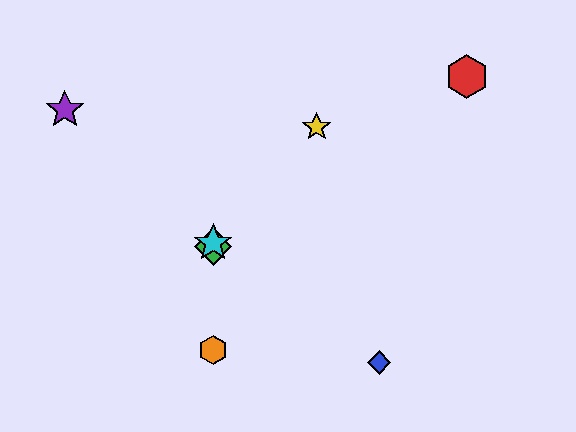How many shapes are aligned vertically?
3 shapes (the green diamond, the orange hexagon, the cyan star) are aligned vertically.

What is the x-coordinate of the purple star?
The purple star is at x≈65.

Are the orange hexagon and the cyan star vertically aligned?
Yes, both are at x≈213.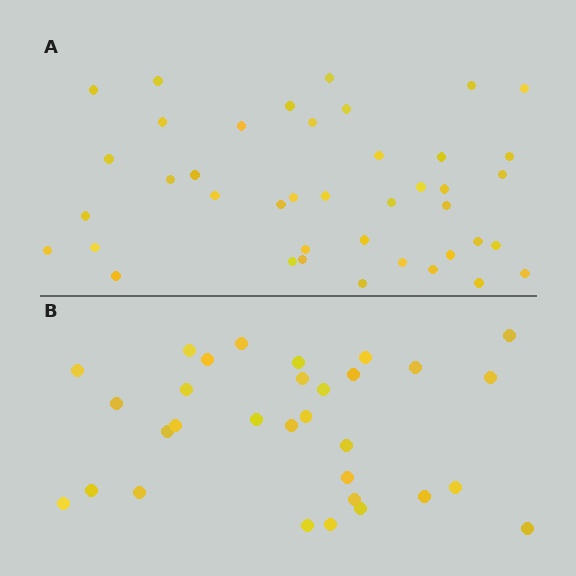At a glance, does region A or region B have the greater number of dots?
Region A (the top region) has more dots.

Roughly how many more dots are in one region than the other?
Region A has roughly 10 or so more dots than region B.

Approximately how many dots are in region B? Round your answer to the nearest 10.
About 30 dots. (The exact count is 31, which rounds to 30.)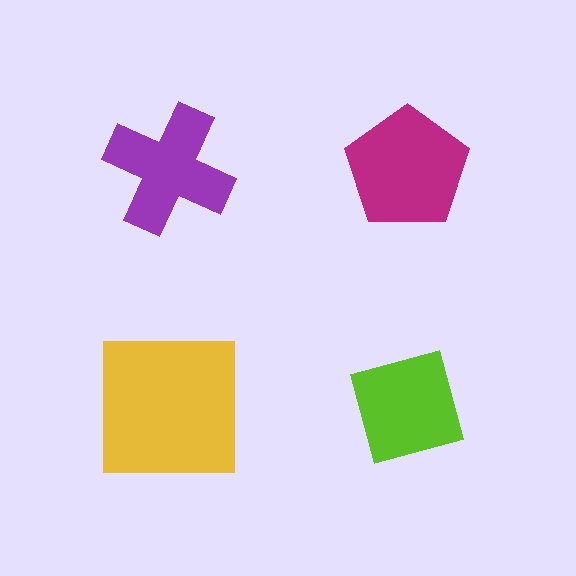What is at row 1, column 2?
A magenta pentagon.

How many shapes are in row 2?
2 shapes.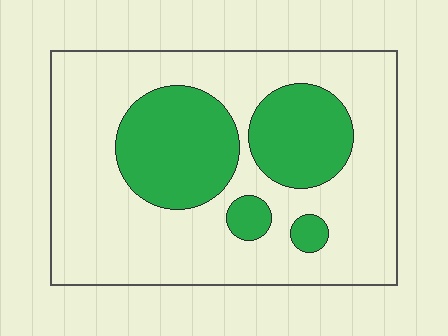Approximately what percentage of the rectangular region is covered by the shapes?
Approximately 30%.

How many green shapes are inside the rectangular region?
4.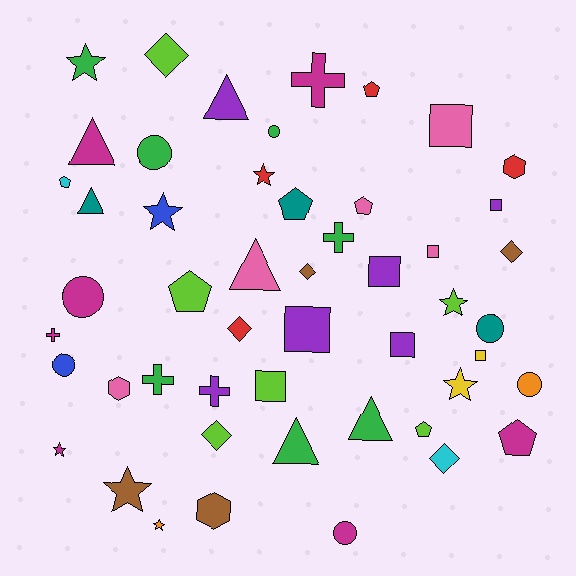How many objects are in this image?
There are 50 objects.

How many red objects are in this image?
There are 4 red objects.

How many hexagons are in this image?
There are 3 hexagons.